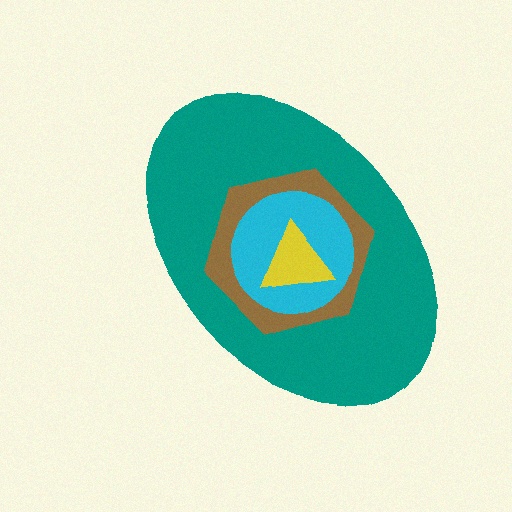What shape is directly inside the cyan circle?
The yellow triangle.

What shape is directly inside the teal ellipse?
The brown hexagon.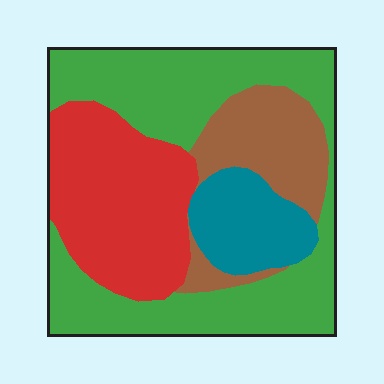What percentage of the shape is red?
Red covers 27% of the shape.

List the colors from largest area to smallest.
From largest to smallest: green, red, brown, teal.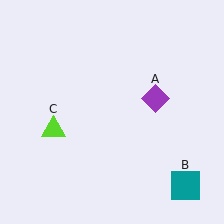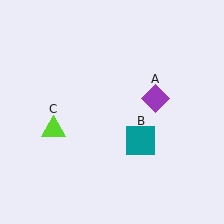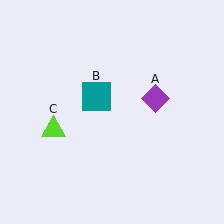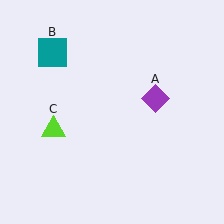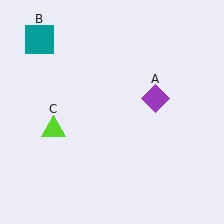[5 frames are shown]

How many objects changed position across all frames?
1 object changed position: teal square (object B).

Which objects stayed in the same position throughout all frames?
Purple diamond (object A) and lime triangle (object C) remained stationary.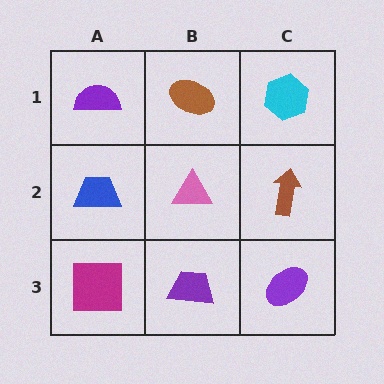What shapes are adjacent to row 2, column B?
A brown ellipse (row 1, column B), a purple trapezoid (row 3, column B), a blue trapezoid (row 2, column A), a brown arrow (row 2, column C).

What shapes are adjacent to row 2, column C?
A cyan hexagon (row 1, column C), a purple ellipse (row 3, column C), a pink triangle (row 2, column B).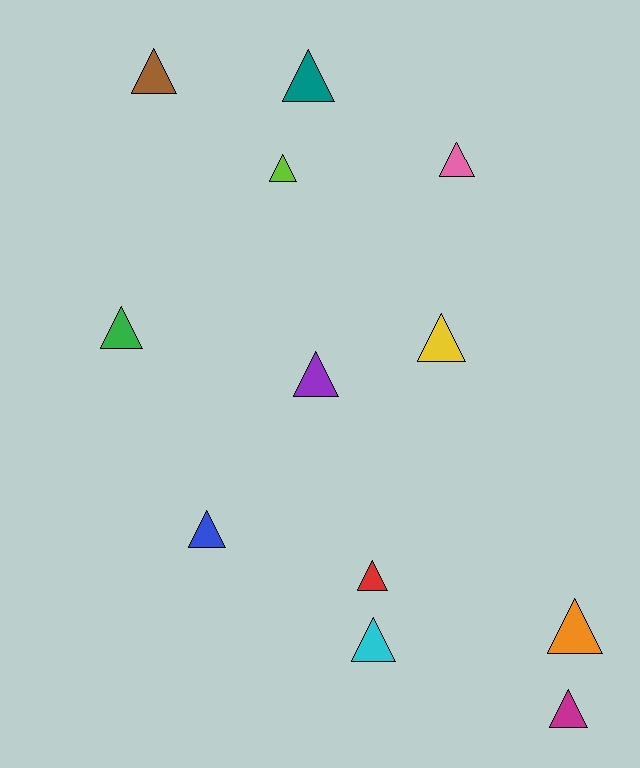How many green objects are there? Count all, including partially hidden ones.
There is 1 green object.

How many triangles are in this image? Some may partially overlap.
There are 12 triangles.